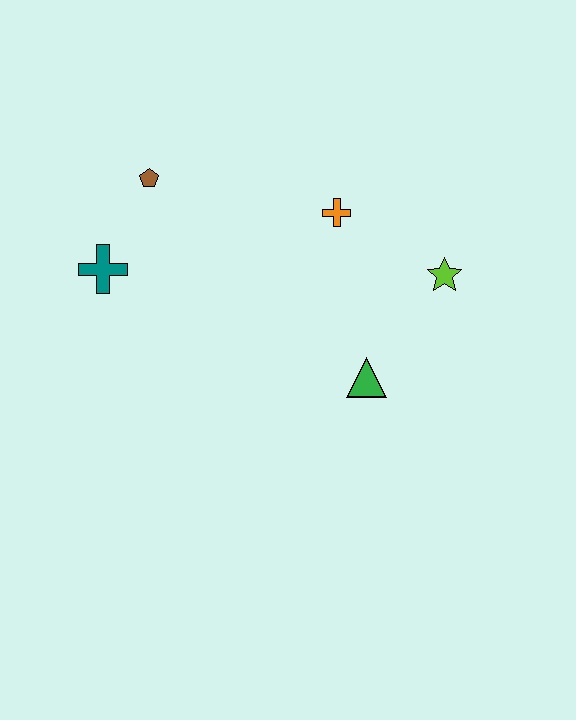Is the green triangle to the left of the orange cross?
No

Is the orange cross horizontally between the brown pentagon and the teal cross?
No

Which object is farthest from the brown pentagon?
The lime star is farthest from the brown pentagon.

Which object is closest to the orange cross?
The lime star is closest to the orange cross.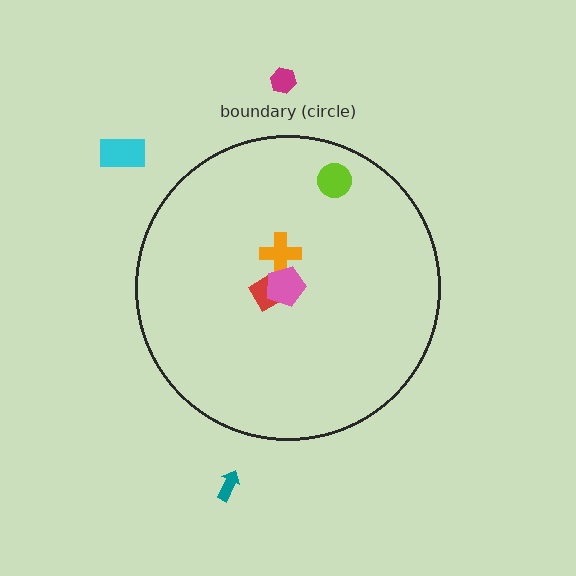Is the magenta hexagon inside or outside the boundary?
Outside.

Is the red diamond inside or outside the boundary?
Inside.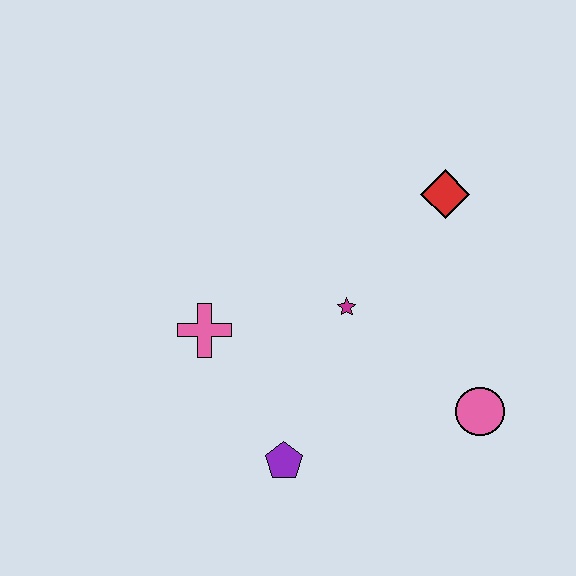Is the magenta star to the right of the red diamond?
No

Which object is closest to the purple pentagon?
The pink cross is closest to the purple pentagon.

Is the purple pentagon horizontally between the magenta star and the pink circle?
No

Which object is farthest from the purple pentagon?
The red diamond is farthest from the purple pentagon.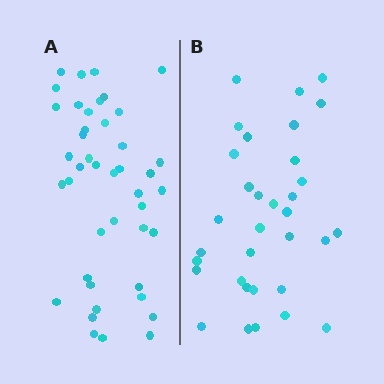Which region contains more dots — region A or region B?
Region A (the left region) has more dots.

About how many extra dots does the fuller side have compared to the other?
Region A has roughly 10 or so more dots than region B.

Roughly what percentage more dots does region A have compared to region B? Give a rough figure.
About 30% more.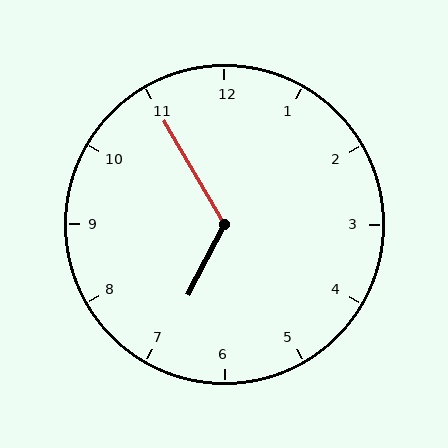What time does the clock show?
6:55.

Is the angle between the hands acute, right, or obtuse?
It is obtuse.